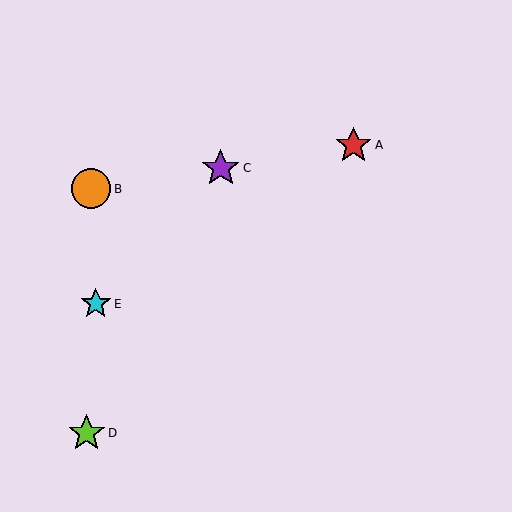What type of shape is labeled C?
Shape C is a purple star.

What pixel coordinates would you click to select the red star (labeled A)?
Click at (354, 145) to select the red star A.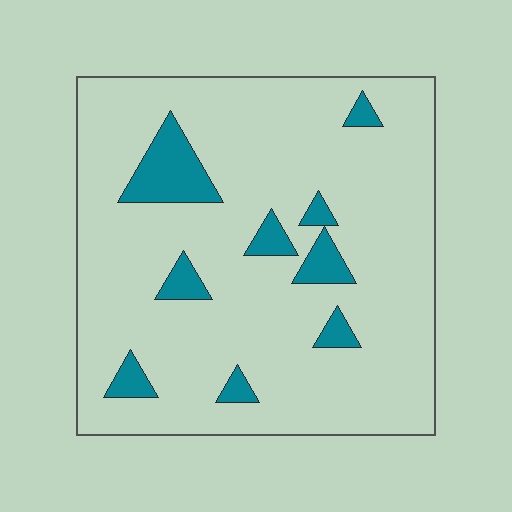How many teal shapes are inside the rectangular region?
9.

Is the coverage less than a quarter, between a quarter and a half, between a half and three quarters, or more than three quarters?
Less than a quarter.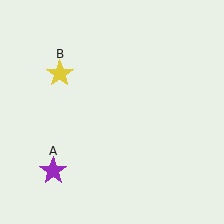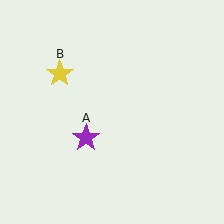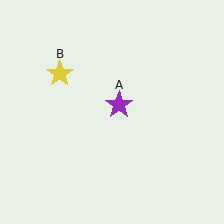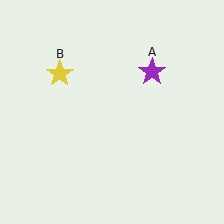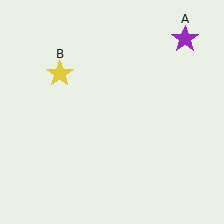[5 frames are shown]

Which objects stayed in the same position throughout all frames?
Yellow star (object B) remained stationary.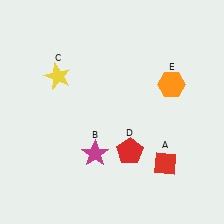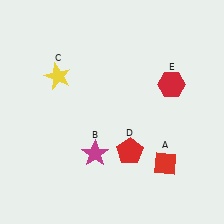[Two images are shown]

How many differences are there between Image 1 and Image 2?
There is 1 difference between the two images.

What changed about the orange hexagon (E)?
In Image 1, E is orange. In Image 2, it changed to red.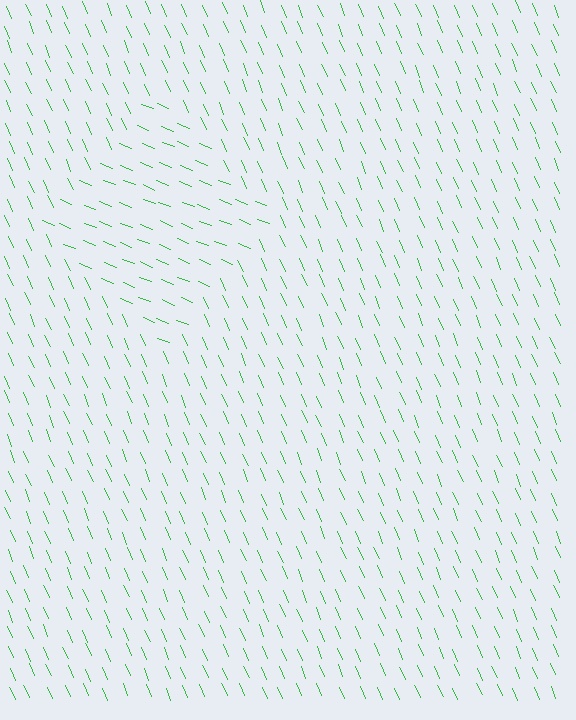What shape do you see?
I see a diamond.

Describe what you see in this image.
The image is filled with small green line segments. A diamond region in the image has lines oriented differently from the surrounding lines, creating a visible texture boundary.